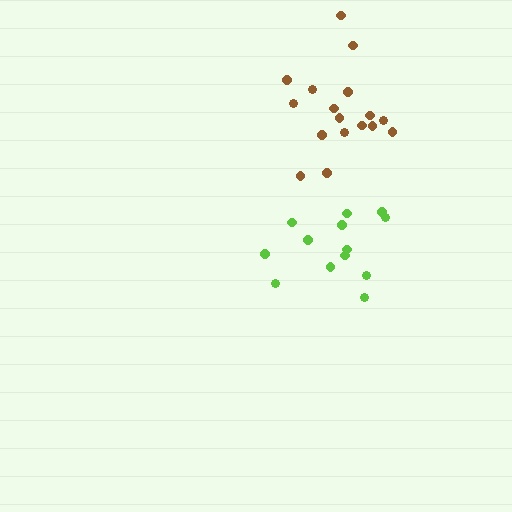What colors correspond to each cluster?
The clusters are colored: brown, lime.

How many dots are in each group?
Group 1: 17 dots, Group 2: 13 dots (30 total).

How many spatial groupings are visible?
There are 2 spatial groupings.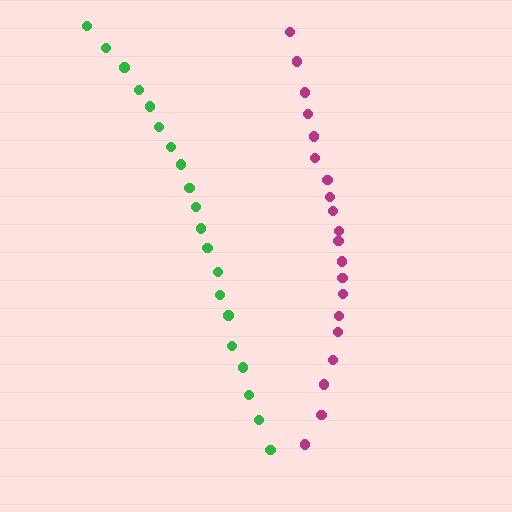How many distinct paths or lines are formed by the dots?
There are 2 distinct paths.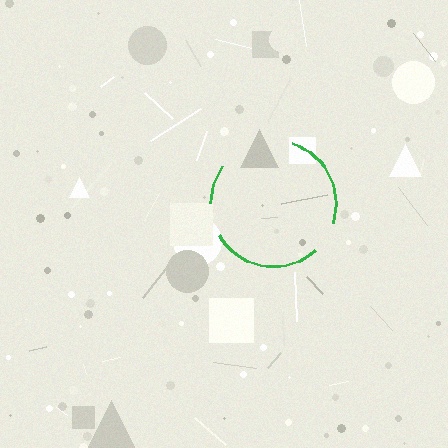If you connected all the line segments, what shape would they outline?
They would outline a circle.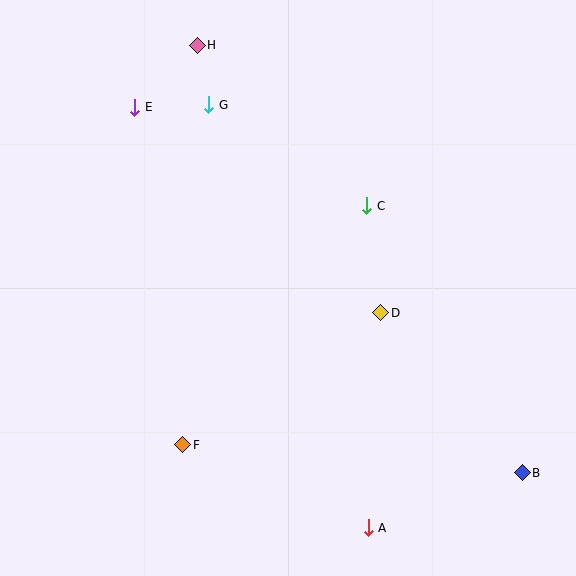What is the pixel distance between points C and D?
The distance between C and D is 108 pixels.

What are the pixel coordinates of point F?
Point F is at (183, 445).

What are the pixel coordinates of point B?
Point B is at (522, 473).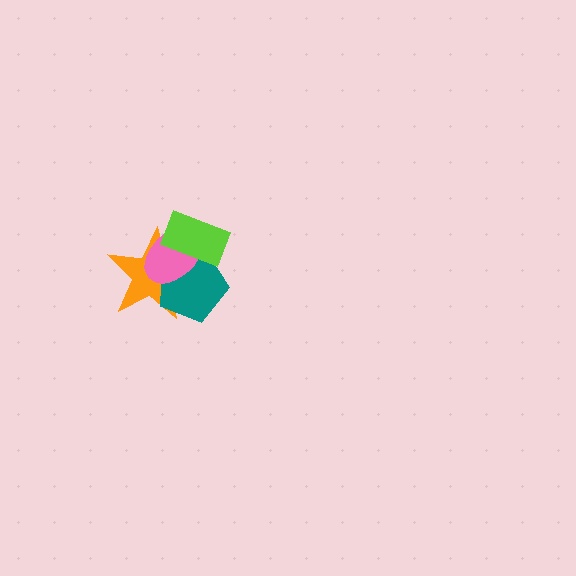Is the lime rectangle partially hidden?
No, no other shape covers it.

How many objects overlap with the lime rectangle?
3 objects overlap with the lime rectangle.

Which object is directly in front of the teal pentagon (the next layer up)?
The pink ellipse is directly in front of the teal pentagon.